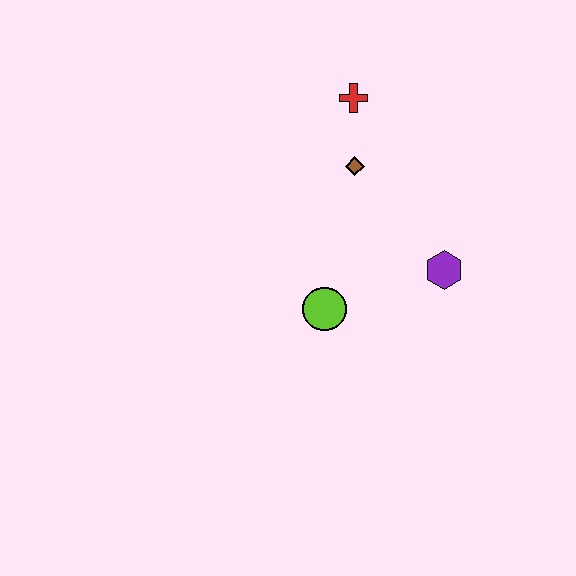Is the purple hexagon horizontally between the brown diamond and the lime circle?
No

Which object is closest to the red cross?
The brown diamond is closest to the red cross.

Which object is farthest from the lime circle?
The red cross is farthest from the lime circle.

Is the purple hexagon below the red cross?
Yes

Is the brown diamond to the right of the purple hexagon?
No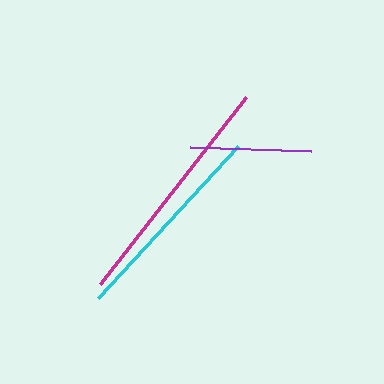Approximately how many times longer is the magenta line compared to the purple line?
The magenta line is approximately 2.0 times the length of the purple line.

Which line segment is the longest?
The magenta line is the longest at approximately 237 pixels.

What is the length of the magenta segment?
The magenta segment is approximately 237 pixels long.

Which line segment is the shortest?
The purple line is the shortest at approximately 121 pixels.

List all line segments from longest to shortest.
From longest to shortest: magenta, cyan, purple.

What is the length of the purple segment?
The purple segment is approximately 121 pixels long.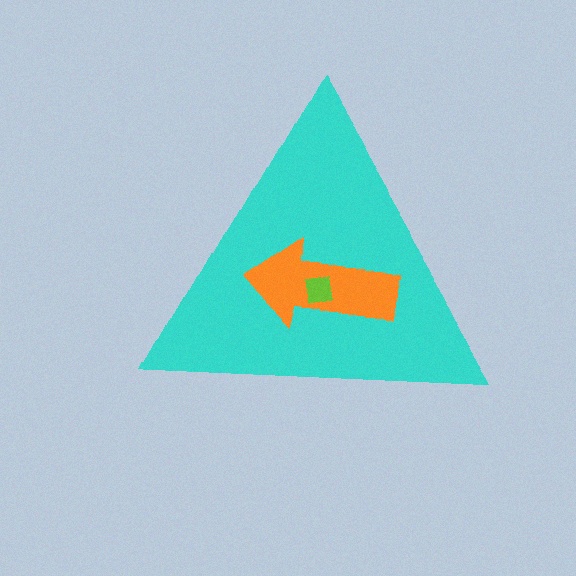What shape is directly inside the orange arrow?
The lime square.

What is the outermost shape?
The cyan triangle.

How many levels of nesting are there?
3.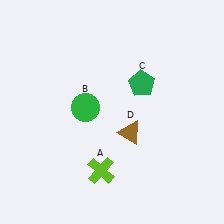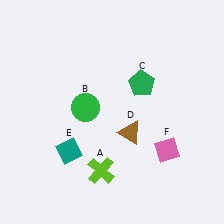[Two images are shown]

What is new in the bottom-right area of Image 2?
A pink diamond (F) was added in the bottom-right area of Image 2.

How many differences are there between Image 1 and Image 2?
There are 2 differences between the two images.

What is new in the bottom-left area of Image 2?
A teal diamond (E) was added in the bottom-left area of Image 2.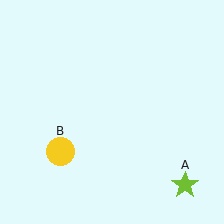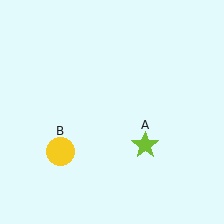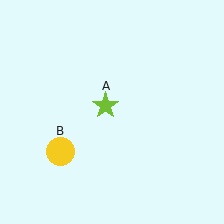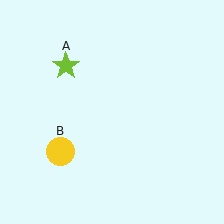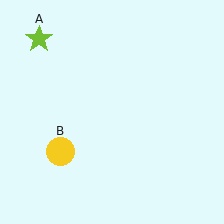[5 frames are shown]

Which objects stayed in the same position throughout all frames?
Yellow circle (object B) remained stationary.